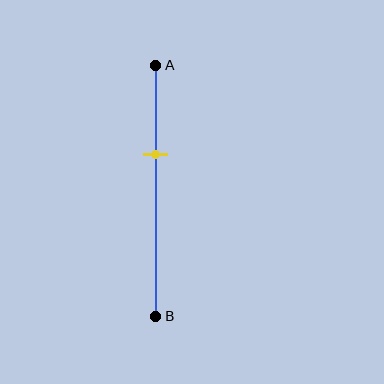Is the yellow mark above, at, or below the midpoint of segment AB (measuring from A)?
The yellow mark is above the midpoint of segment AB.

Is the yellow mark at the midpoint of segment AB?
No, the mark is at about 35% from A, not at the 50% midpoint.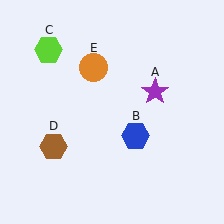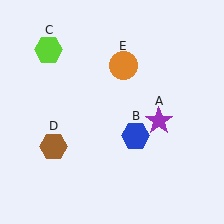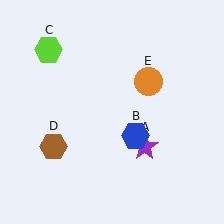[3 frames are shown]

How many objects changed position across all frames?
2 objects changed position: purple star (object A), orange circle (object E).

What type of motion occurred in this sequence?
The purple star (object A), orange circle (object E) rotated clockwise around the center of the scene.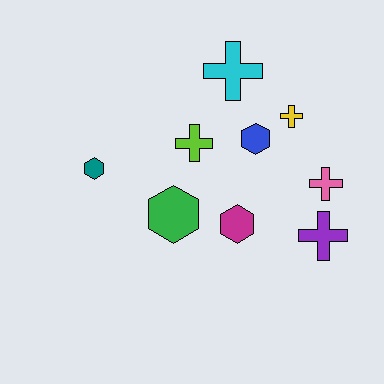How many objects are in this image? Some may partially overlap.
There are 9 objects.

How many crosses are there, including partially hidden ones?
There are 5 crosses.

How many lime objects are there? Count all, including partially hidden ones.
There is 1 lime object.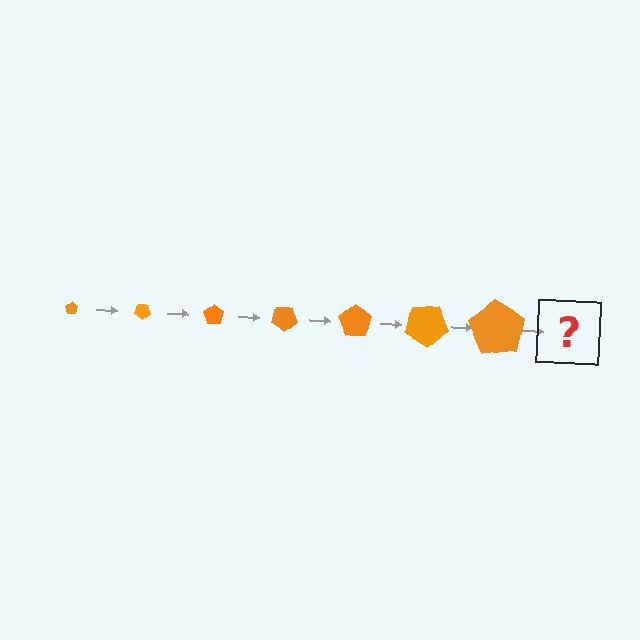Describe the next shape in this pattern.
It should be a pentagon, larger than the previous one and rotated 245 degrees from the start.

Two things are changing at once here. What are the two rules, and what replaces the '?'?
The two rules are that the pentagon grows larger each step and it rotates 35 degrees each step. The '?' should be a pentagon, larger than the previous one and rotated 245 degrees from the start.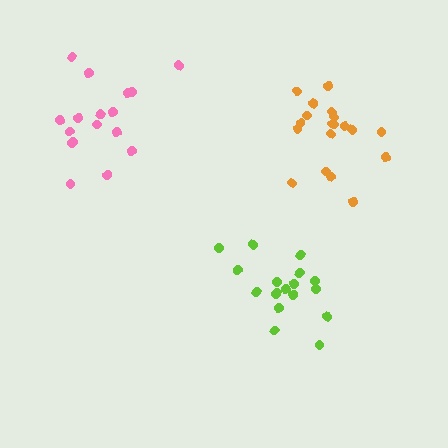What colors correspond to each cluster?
The clusters are colored: pink, lime, orange.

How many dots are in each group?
Group 1: 17 dots, Group 2: 18 dots, Group 3: 19 dots (54 total).